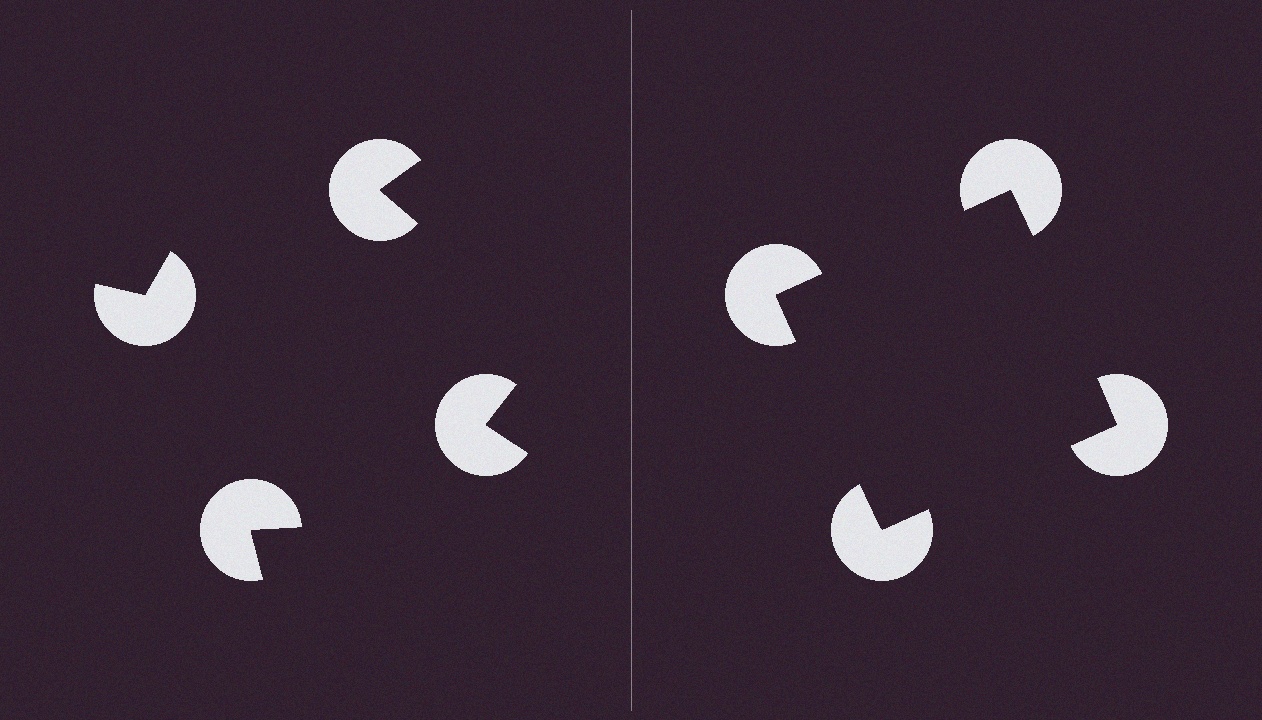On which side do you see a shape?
An illusory square appears on the right side. On the left side the wedge cuts are rotated, so no coherent shape forms.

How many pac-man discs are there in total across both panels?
8 — 4 on each side.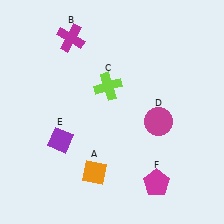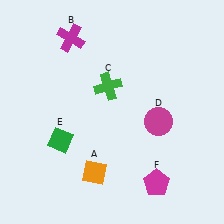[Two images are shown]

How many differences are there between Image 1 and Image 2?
There are 2 differences between the two images.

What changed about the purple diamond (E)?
In Image 1, E is purple. In Image 2, it changed to green.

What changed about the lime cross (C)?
In Image 1, C is lime. In Image 2, it changed to green.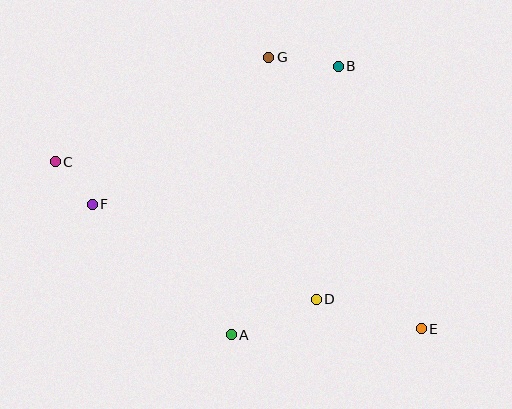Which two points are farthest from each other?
Points C and E are farthest from each other.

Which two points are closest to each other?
Points C and F are closest to each other.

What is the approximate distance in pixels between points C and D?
The distance between C and D is approximately 295 pixels.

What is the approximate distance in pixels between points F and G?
The distance between F and G is approximately 229 pixels.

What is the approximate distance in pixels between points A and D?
The distance between A and D is approximately 92 pixels.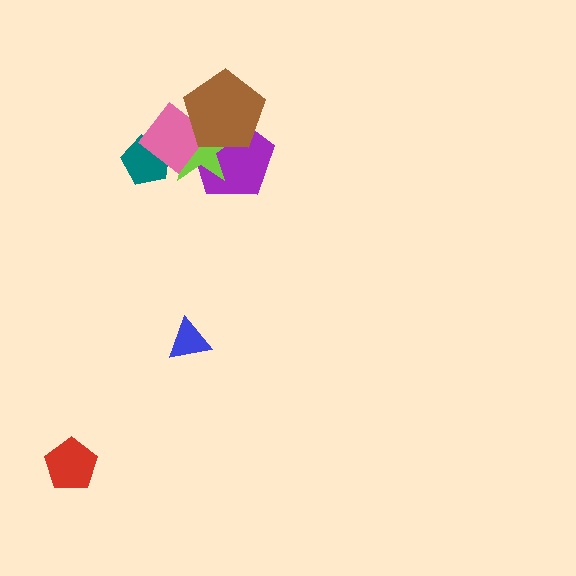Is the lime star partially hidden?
Yes, it is partially covered by another shape.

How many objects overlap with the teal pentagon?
2 objects overlap with the teal pentagon.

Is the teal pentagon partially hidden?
Yes, it is partially covered by another shape.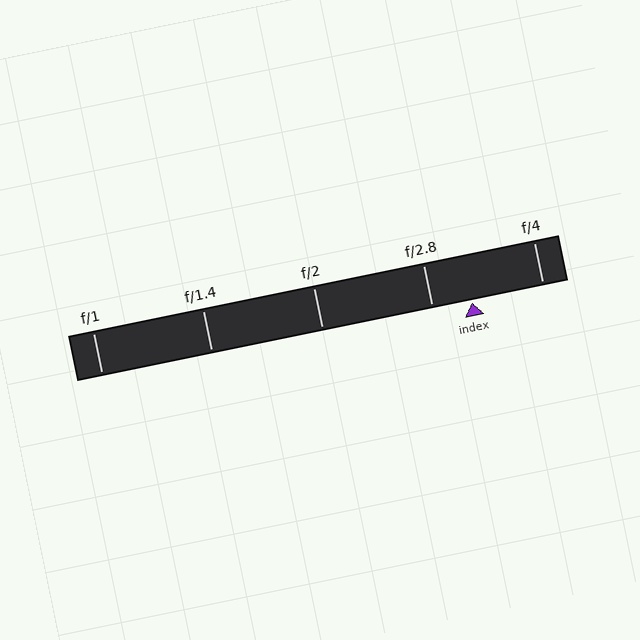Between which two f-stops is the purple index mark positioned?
The index mark is between f/2.8 and f/4.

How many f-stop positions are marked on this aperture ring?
There are 5 f-stop positions marked.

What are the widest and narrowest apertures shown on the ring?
The widest aperture shown is f/1 and the narrowest is f/4.